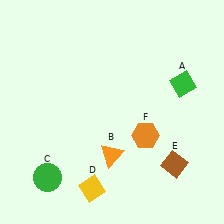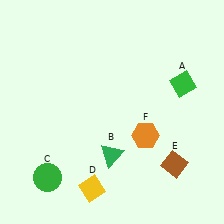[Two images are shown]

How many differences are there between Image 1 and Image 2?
There is 1 difference between the two images.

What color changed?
The triangle (B) changed from orange in Image 1 to green in Image 2.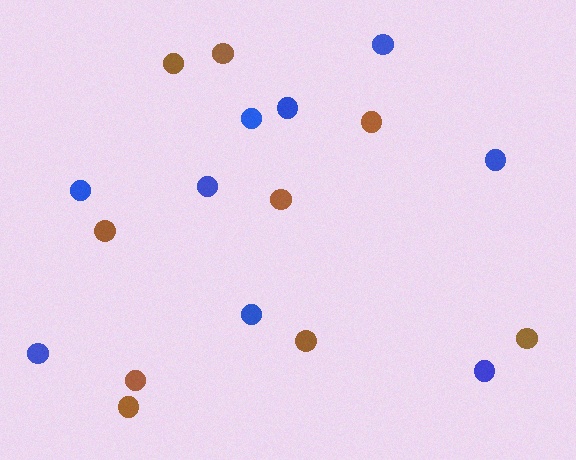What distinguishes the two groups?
There are 2 groups: one group of blue circles (9) and one group of brown circles (9).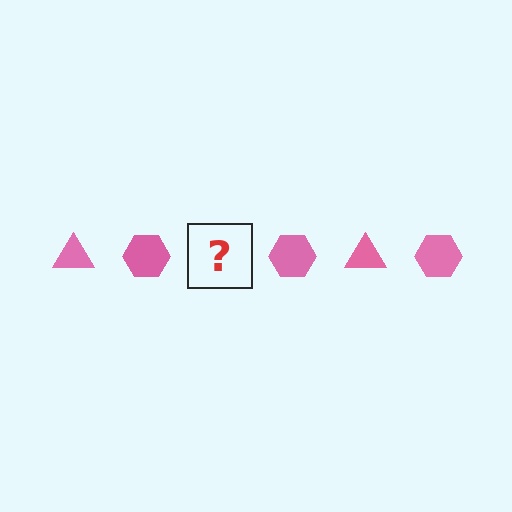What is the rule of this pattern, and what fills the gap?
The rule is that the pattern cycles through triangle, hexagon shapes in pink. The gap should be filled with a pink triangle.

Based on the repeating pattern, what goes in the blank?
The blank should be a pink triangle.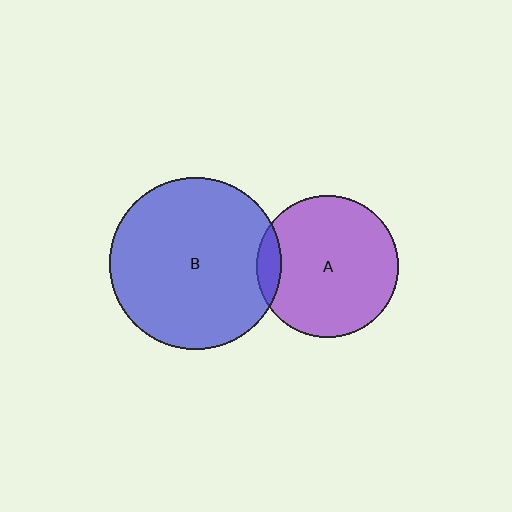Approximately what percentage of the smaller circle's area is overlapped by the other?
Approximately 10%.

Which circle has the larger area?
Circle B (blue).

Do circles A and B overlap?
Yes.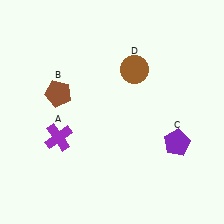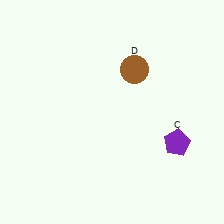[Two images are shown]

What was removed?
The purple cross (A), the brown pentagon (B) were removed in Image 2.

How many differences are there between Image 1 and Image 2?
There are 2 differences between the two images.